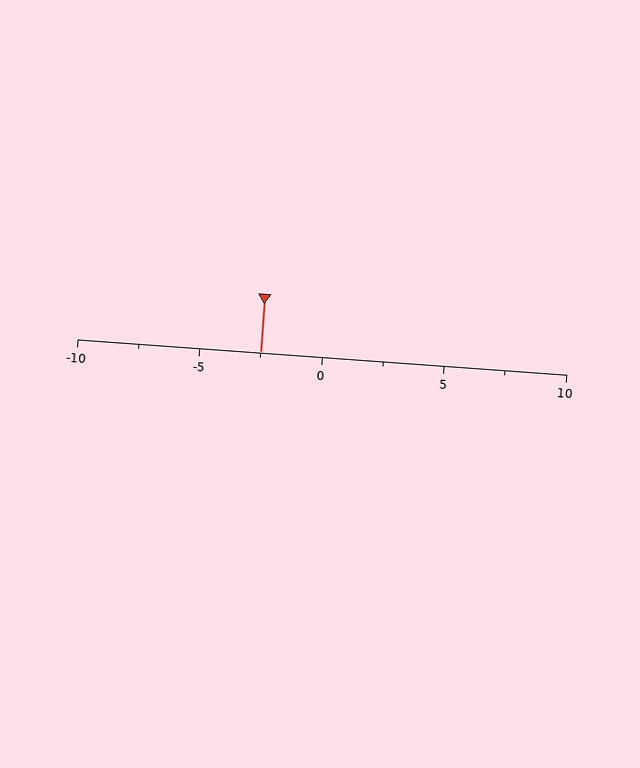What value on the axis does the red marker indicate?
The marker indicates approximately -2.5.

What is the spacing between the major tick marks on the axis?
The major ticks are spaced 5 apart.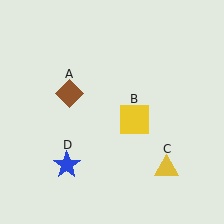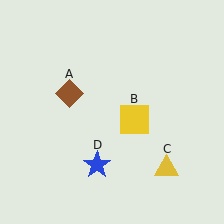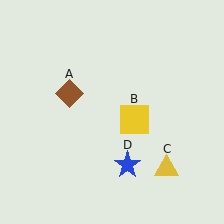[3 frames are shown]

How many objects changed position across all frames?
1 object changed position: blue star (object D).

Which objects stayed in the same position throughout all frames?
Brown diamond (object A) and yellow square (object B) and yellow triangle (object C) remained stationary.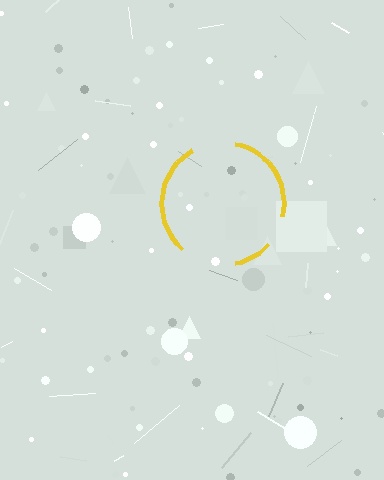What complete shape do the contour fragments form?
The contour fragments form a circle.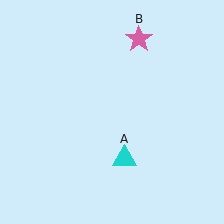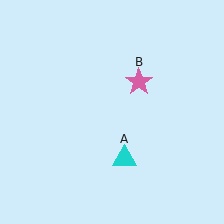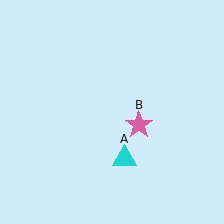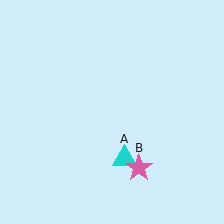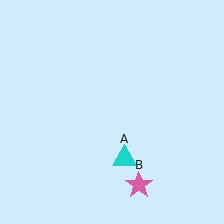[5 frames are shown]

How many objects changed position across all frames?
1 object changed position: pink star (object B).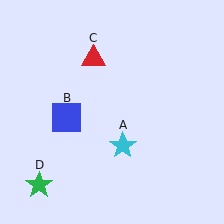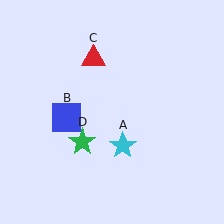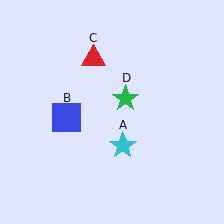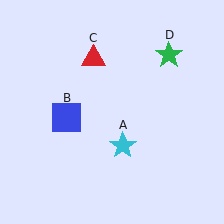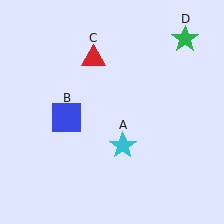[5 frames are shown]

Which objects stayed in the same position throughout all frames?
Cyan star (object A) and blue square (object B) and red triangle (object C) remained stationary.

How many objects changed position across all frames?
1 object changed position: green star (object D).